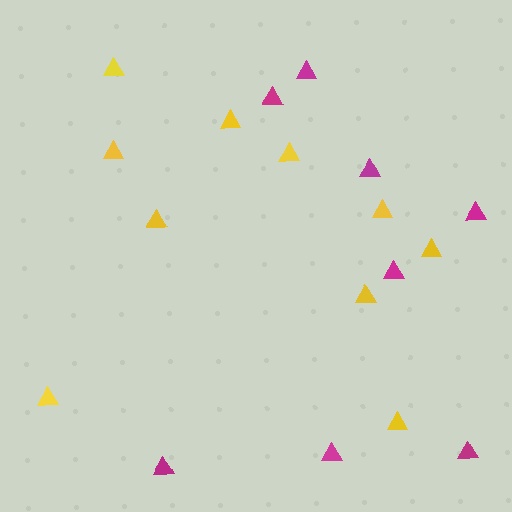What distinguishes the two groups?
There are 2 groups: one group of yellow triangles (10) and one group of magenta triangles (8).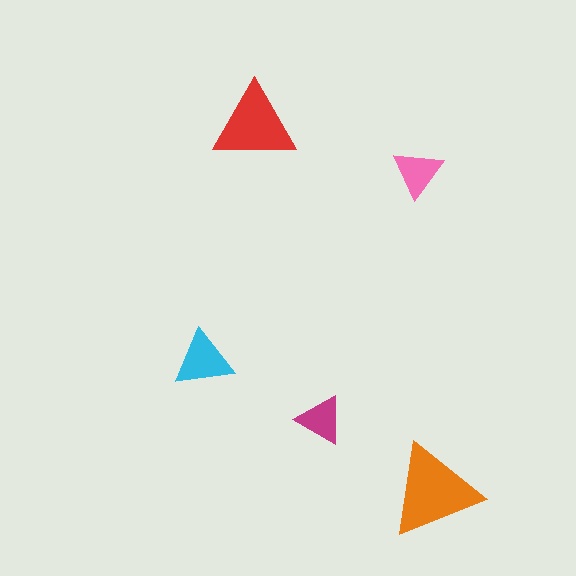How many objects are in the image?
There are 5 objects in the image.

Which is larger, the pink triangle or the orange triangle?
The orange one.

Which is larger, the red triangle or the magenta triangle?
The red one.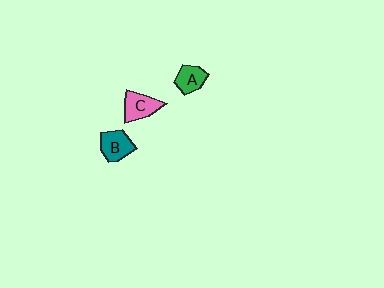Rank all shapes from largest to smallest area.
From largest to smallest: C (pink), B (teal), A (green).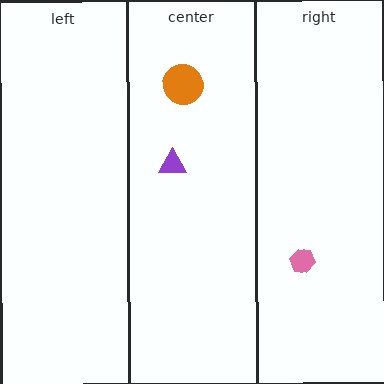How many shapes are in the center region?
2.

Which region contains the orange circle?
The center region.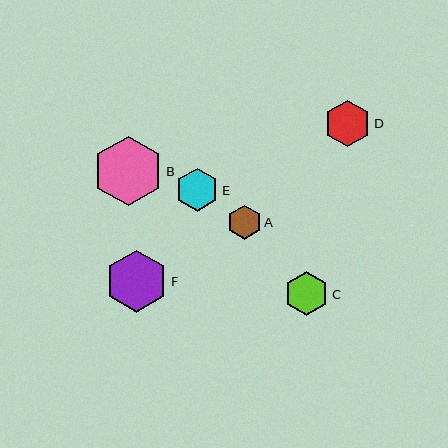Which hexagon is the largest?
Hexagon B is the largest with a size of approximately 70 pixels.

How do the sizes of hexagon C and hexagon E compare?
Hexagon C and hexagon E are approximately the same size.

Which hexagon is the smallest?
Hexagon A is the smallest with a size of approximately 34 pixels.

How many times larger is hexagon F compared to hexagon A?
Hexagon F is approximately 1.8 times the size of hexagon A.